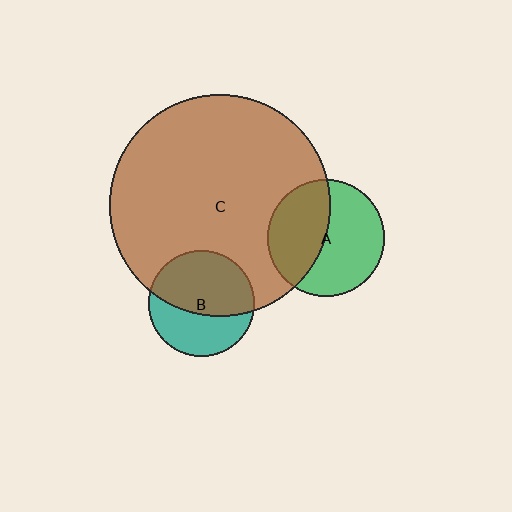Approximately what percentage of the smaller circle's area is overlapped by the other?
Approximately 45%.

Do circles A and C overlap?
Yes.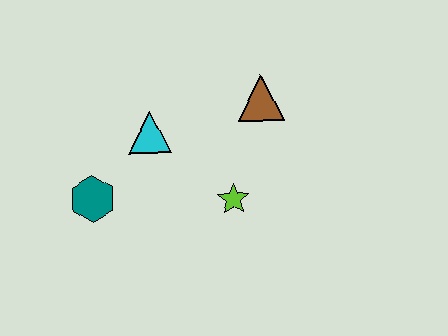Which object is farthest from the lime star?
The teal hexagon is farthest from the lime star.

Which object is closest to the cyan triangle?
The teal hexagon is closest to the cyan triangle.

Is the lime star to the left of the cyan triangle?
No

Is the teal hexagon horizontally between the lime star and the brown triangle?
No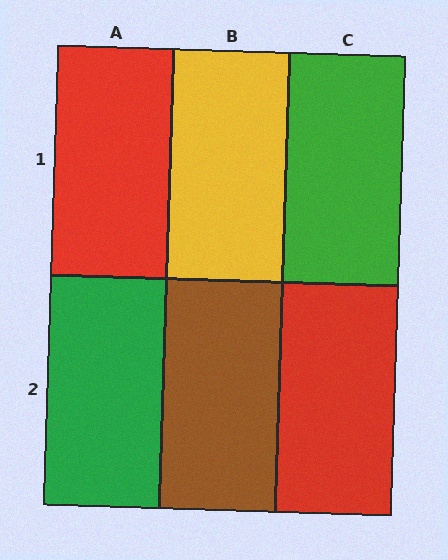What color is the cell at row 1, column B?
Yellow.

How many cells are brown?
1 cell is brown.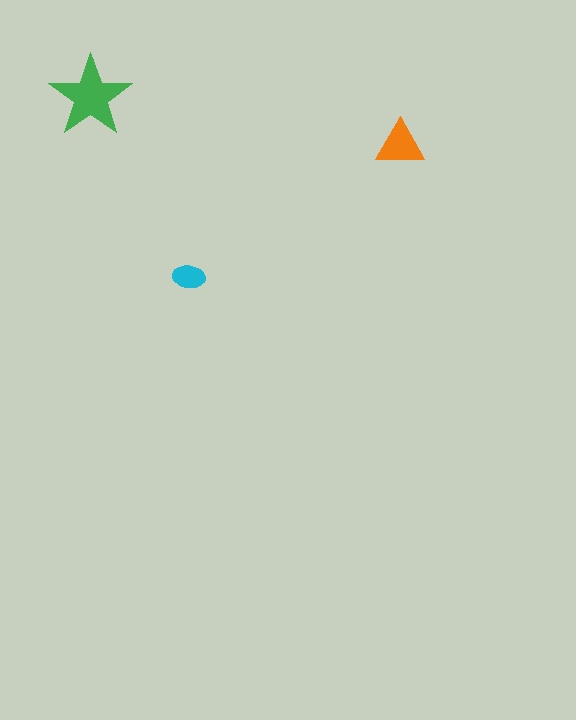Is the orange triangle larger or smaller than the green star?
Smaller.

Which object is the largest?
The green star.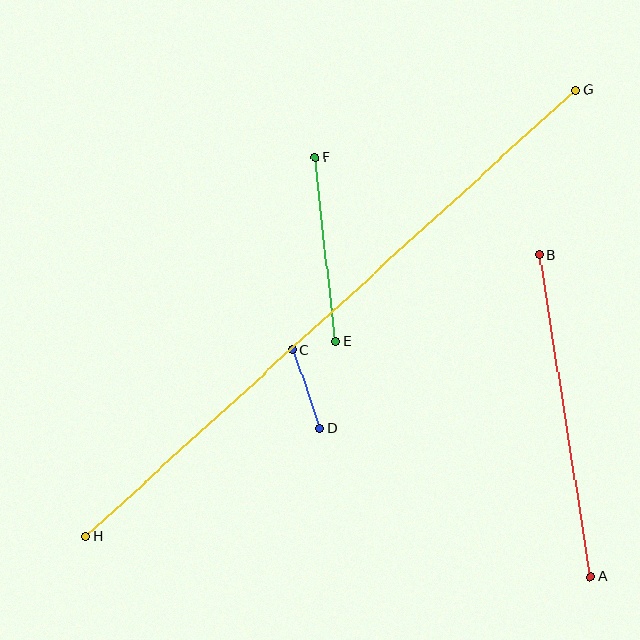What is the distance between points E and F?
The distance is approximately 185 pixels.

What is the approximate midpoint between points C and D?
The midpoint is at approximately (306, 389) pixels.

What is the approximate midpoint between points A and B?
The midpoint is at approximately (565, 416) pixels.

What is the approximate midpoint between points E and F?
The midpoint is at approximately (326, 249) pixels.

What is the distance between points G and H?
The distance is approximately 663 pixels.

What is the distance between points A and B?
The distance is approximately 326 pixels.